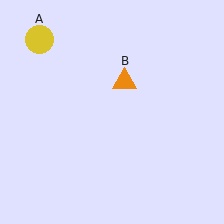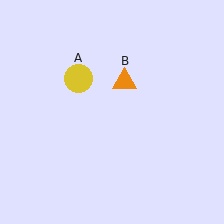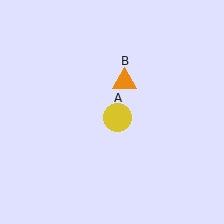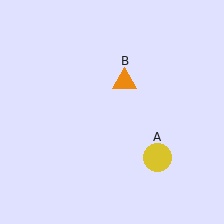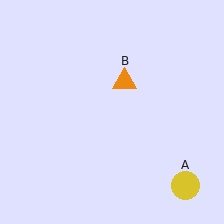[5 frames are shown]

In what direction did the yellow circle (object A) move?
The yellow circle (object A) moved down and to the right.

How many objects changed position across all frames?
1 object changed position: yellow circle (object A).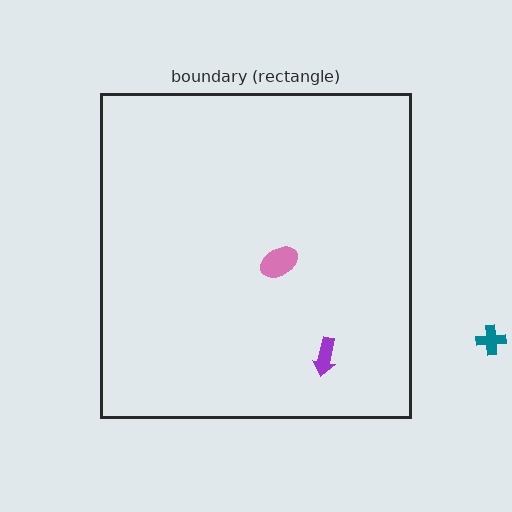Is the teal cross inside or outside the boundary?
Outside.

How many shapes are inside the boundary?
2 inside, 1 outside.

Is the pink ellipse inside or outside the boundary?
Inside.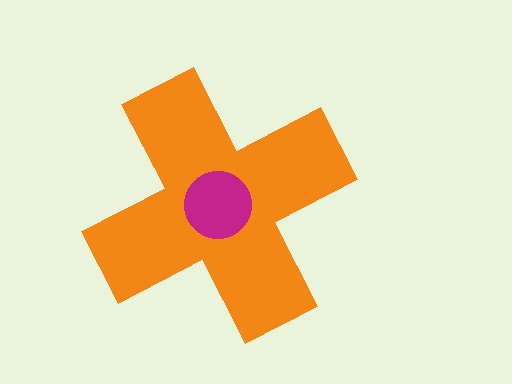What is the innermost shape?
The magenta circle.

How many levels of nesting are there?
2.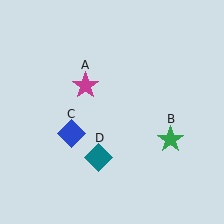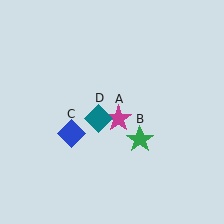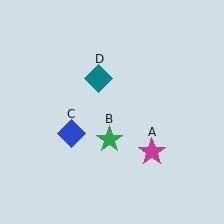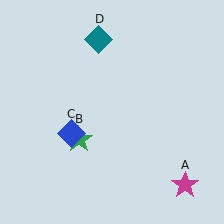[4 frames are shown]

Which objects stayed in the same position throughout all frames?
Blue diamond (object C) remained stationary.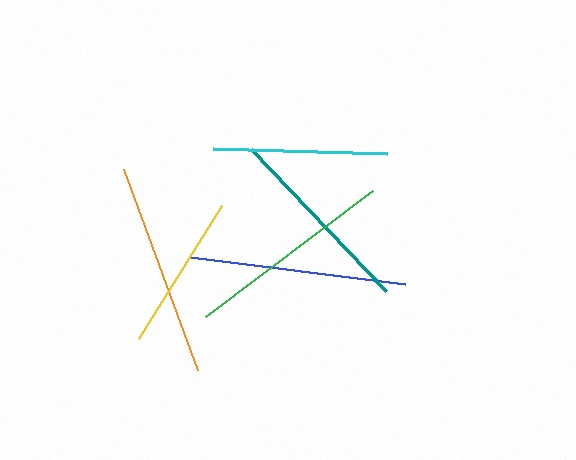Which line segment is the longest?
The blue line is the longest at approximately 217 pixels.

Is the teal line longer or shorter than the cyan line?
The teal line is longer than the cyan line.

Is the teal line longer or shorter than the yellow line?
The teal line is longer than the yellow line.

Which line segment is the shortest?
The yellow line is the shortest at approximately 157 pixels.